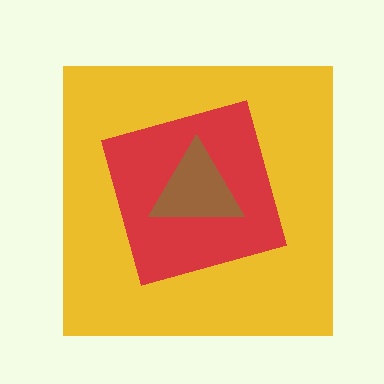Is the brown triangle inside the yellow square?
Yes.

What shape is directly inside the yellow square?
The red diamond.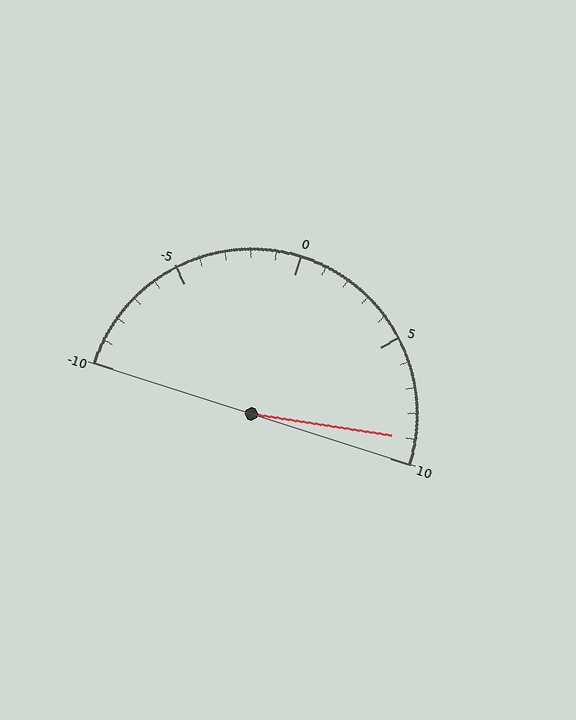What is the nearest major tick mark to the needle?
The nearest major tick mark is 10.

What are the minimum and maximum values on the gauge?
The gauge ranges from -10 to 10.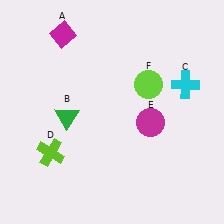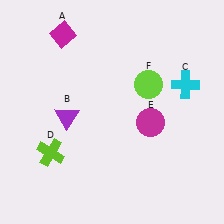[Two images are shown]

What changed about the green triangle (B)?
In Image 1, B is green. In Image 2, it changed to purple.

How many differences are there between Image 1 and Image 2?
There is 1 difference between the two images.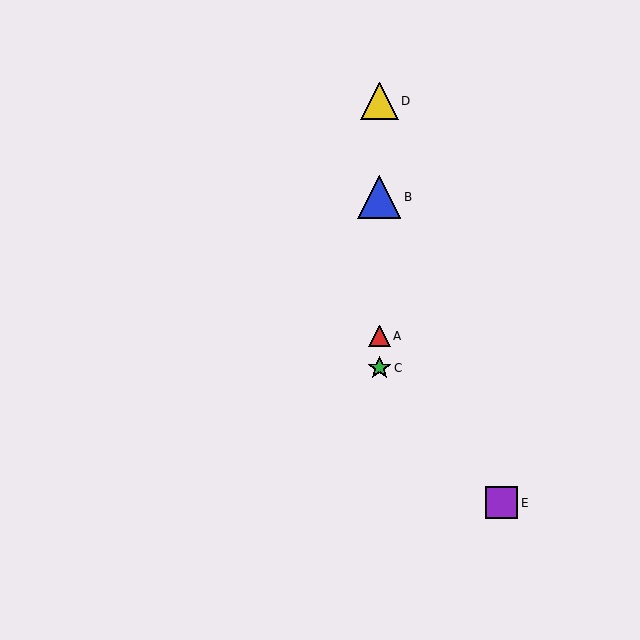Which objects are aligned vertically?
Objects A, B, C, D are aligned vertically.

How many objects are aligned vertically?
4 objects (A, B, C, D) are aligned vertically.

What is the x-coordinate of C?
Object C is at x≈379.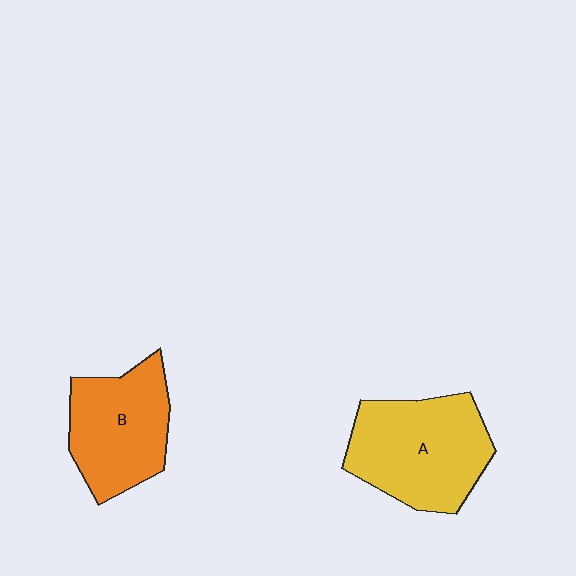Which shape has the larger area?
Shape A (yellow).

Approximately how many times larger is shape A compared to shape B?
Approximately 1.2 times.